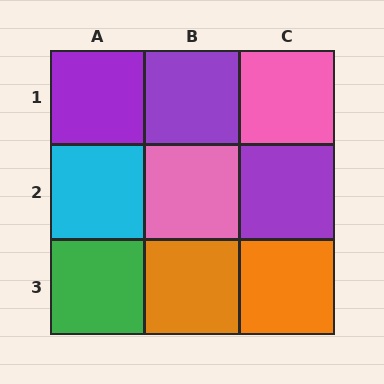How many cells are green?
1 cell is green.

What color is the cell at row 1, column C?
Pink.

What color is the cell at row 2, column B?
Pink.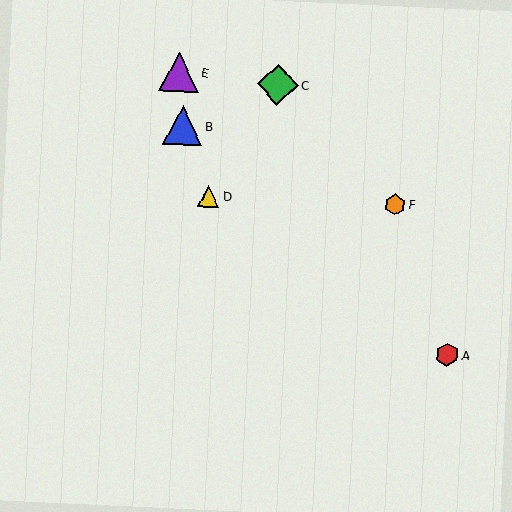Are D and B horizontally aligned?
No, D is at y≈196 and B is at y≈126.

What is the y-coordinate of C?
Object C is at y≈84.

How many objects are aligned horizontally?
2 objects (D, F) are aligned horizontally.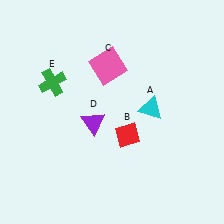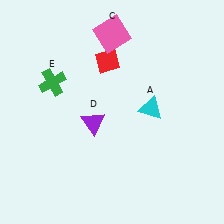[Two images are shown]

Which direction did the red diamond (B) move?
The red diamond (B) moved up.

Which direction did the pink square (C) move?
The pink square (C) moved up.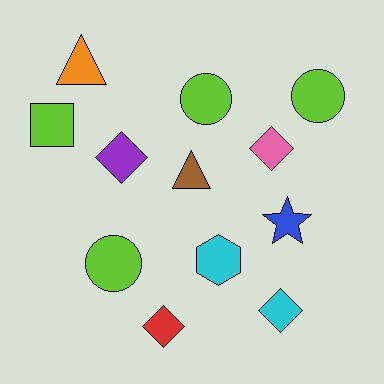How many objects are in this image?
There are 12 objects.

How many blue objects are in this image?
There is 1 blue object.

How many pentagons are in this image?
There are no pentagons.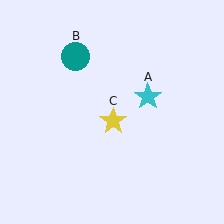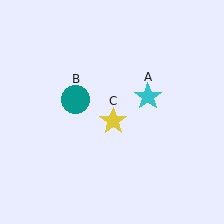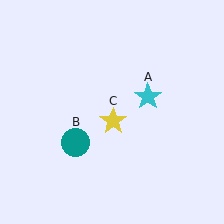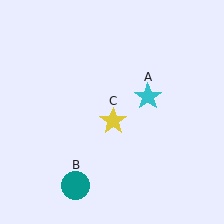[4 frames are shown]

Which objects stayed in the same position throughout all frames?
Cyan star (object A) and yellow star (object C) remained stationary.